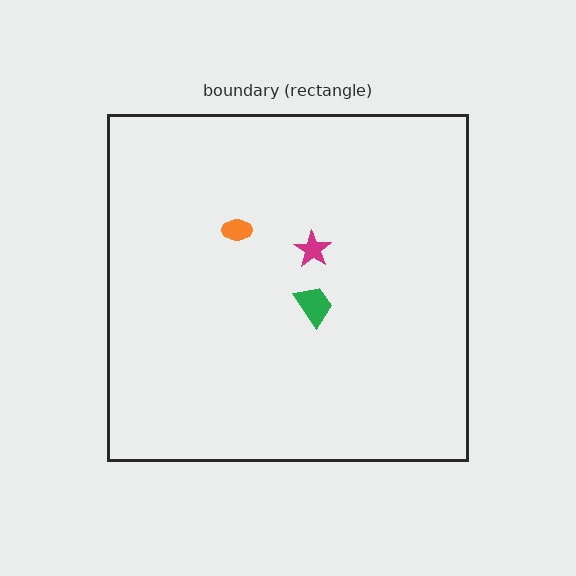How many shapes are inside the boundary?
3 inside, 0 outside.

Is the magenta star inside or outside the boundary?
Inside.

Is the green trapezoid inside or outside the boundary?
Inside.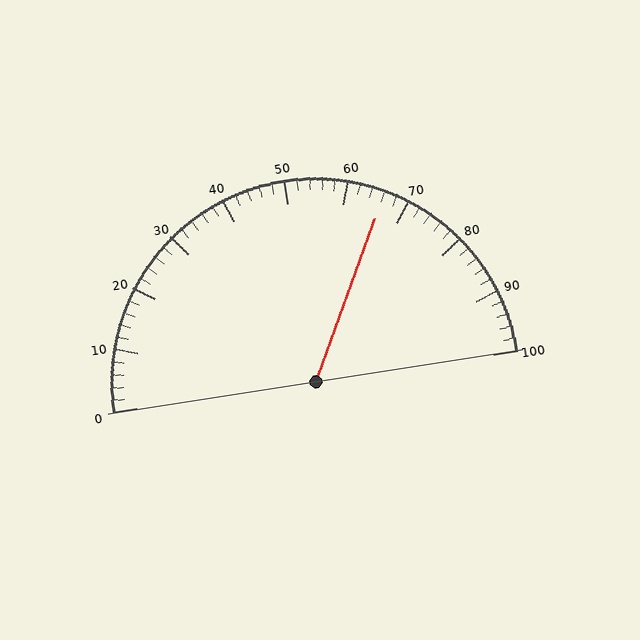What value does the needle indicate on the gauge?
The needle indicates approximately 66.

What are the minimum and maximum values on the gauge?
The gauge ranges from 0 to 100.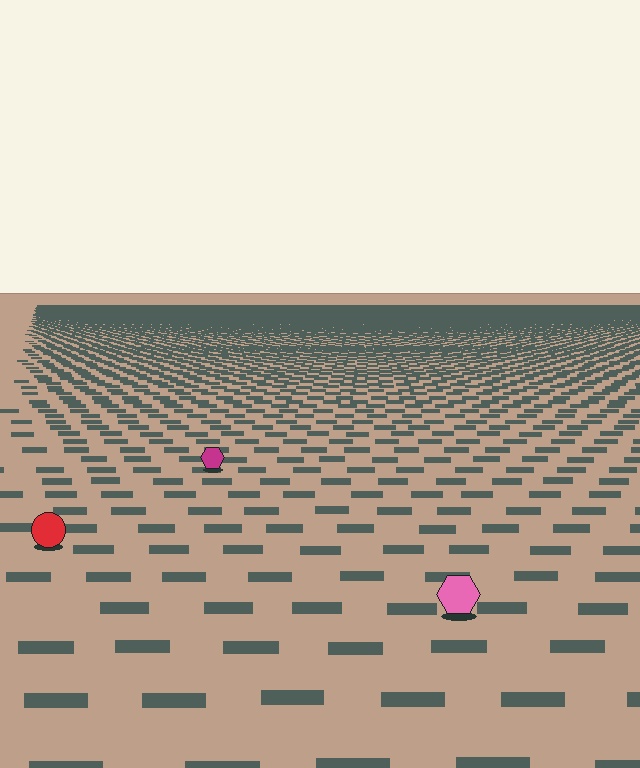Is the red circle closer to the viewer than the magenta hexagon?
Yes. The red circle is closer — you can tell from the texture gradient: the ground texture is coarser near it.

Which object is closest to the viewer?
The pink hexagon is closest. The texture marks near it are larger and more spread out.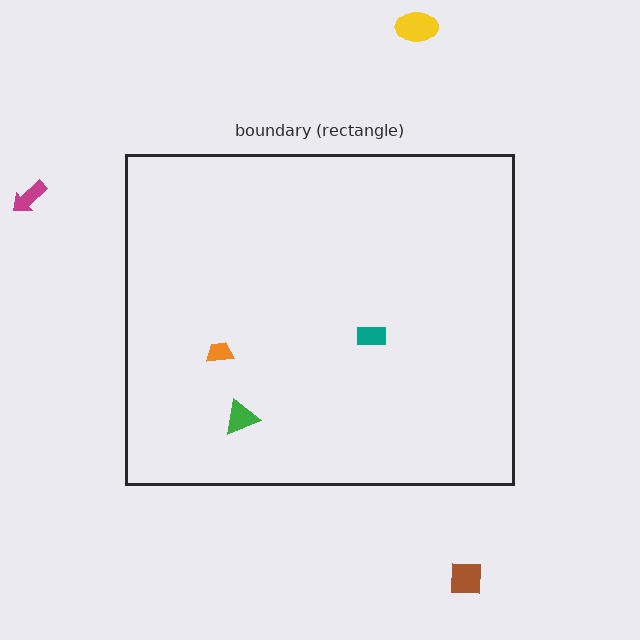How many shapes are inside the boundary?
3 inside, 3 outside.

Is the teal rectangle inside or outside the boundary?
Inside.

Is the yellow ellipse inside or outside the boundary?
Outside.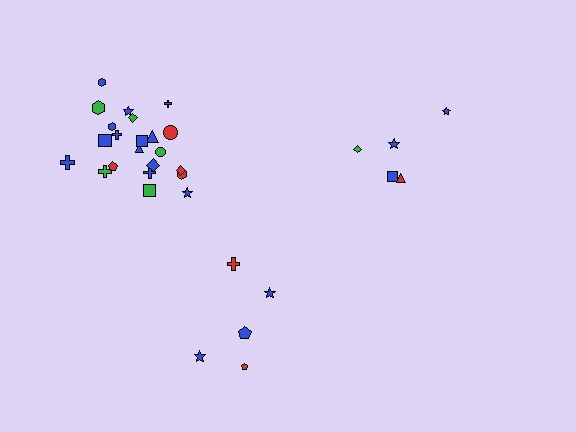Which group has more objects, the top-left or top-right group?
The top-left group.